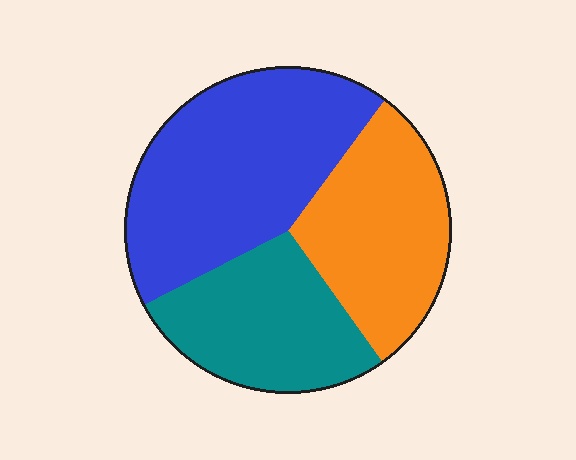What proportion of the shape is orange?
Orange covers 30% of the shape.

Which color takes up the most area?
Blue, at roughly 45%.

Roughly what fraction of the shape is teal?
Teal covers 27% of the shape.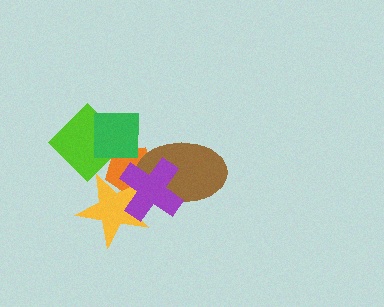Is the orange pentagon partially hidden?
Yes, it is partially covered by another shape.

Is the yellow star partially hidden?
Yes, it is partially covered by another shape.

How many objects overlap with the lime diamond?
2 objects overlap with the lime diamond.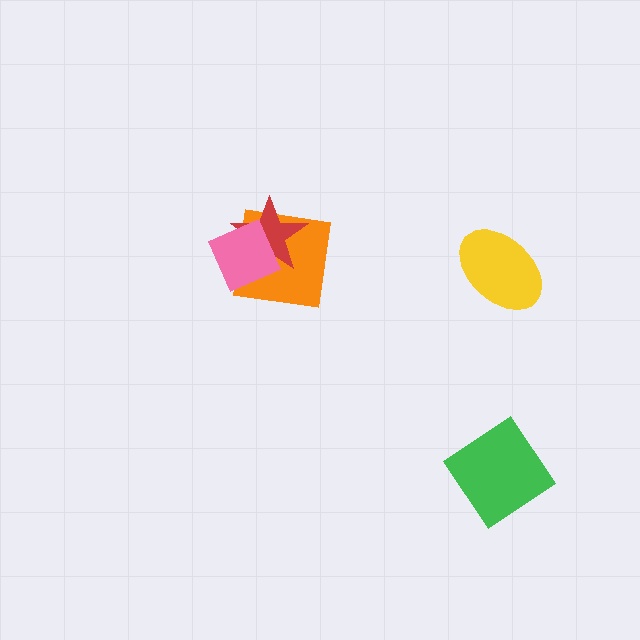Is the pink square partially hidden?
No, no other shape covers it.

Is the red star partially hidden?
Yes, it is partially covered by another shape.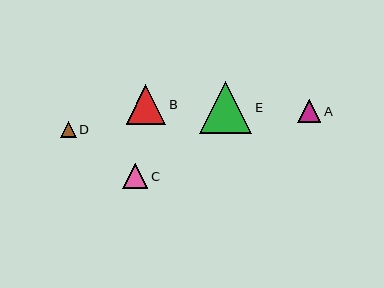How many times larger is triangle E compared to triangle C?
Triangle E is approximately 2.1 times the size of triangle C.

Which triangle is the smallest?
Triangle D is the smallest with a size of approximately 16 pixels.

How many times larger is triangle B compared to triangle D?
Triangle B is approximately 2.5 times the size of triangle D.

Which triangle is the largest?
Triangle E is the largest with a size of approximately 52 pixels.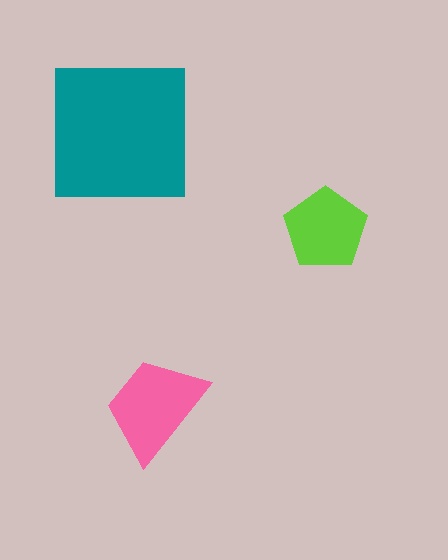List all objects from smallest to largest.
The lime pentagon, the pink trapezoid, the teal square.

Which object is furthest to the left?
The teal square is leftmost.